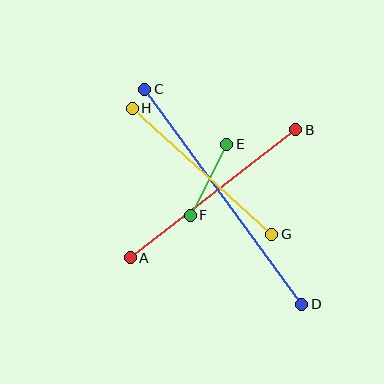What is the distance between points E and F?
The distance is approximately 80 pixels.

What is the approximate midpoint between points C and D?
The midpoint is at approximately (223, 197) pixels.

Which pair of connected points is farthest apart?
Points C and D are farthest apart.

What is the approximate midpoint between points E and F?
The midpoint is at approximately (208, 180) pixels.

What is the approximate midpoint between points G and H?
The midpoint is at approximately (202, 171) pixels.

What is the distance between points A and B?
The distance is approximately 209 pixels.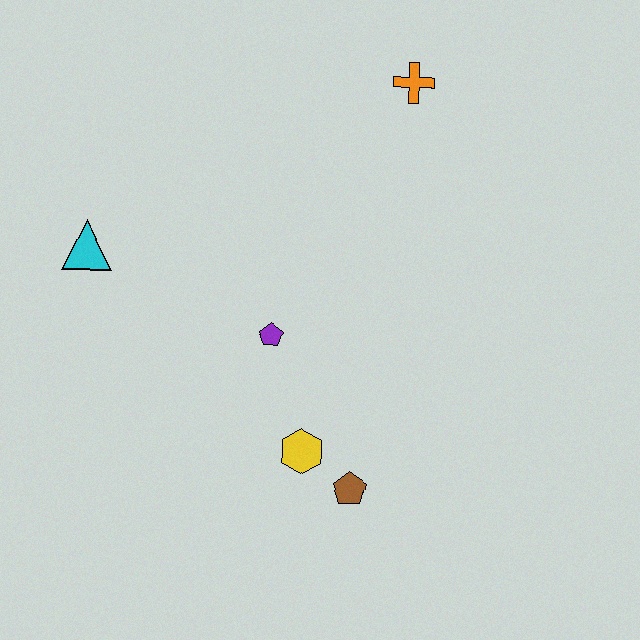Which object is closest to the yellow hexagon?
The brown pentagon is closest to the yellow hexagon.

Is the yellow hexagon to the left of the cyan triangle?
No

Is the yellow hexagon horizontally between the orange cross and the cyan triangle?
Yes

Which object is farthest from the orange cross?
The brown pentagon is farthest from the orange cross.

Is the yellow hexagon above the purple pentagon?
No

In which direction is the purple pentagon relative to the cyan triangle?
The purple pentagon is to the right of the cyan triangle.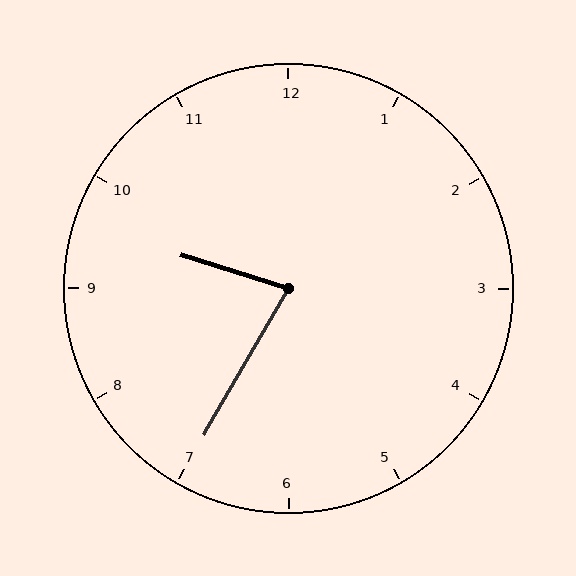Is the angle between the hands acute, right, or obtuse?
It is acute.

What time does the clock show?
9:35.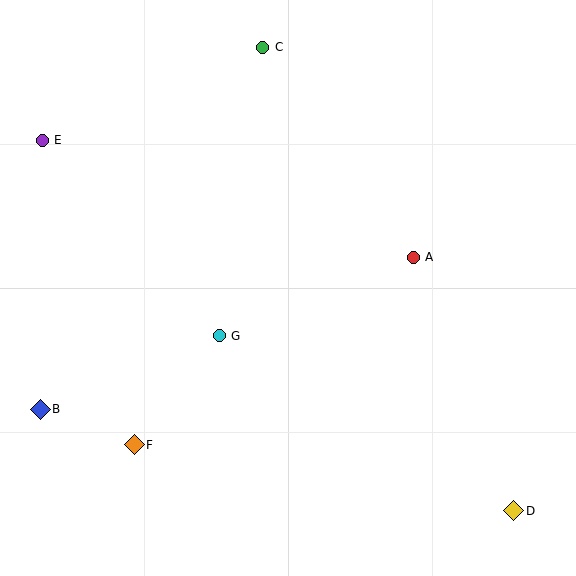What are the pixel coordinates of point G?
Point G is at (219, 336).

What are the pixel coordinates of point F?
Point F is at (134, 445).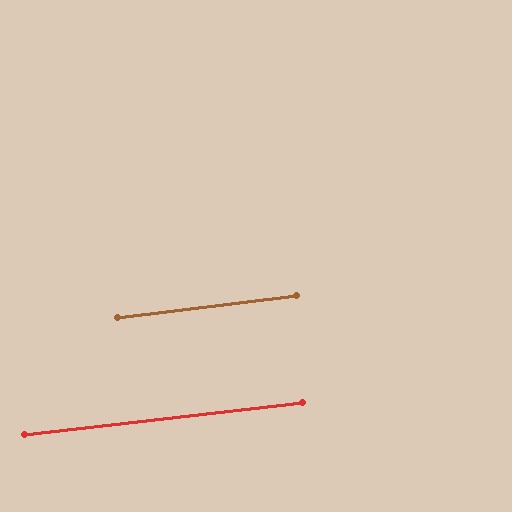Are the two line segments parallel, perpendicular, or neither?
Parallel — their directions differ by only 0.4°.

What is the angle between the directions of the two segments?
Approximately 0 degrees.